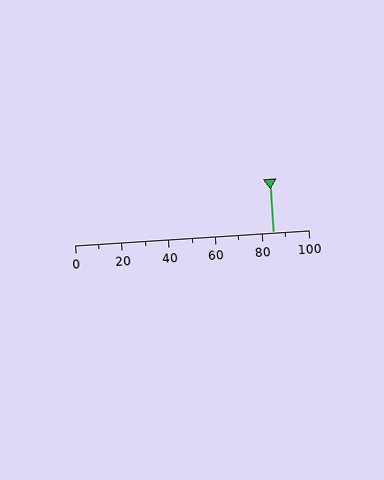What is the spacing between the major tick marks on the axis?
The major ticks are spaced 20 apart.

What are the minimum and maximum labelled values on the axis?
The axis runs from 0 to 100.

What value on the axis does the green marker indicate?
The marker indicates approximately 85.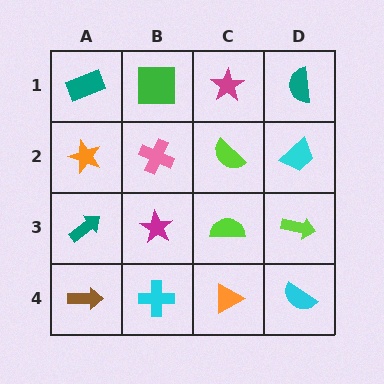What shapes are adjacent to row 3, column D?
A cyan trapezoid (row 2, column D), a cyan semicircle (row 4, column D), a lime semicircle (row 3, column C).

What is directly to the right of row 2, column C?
A cyan trapezoid.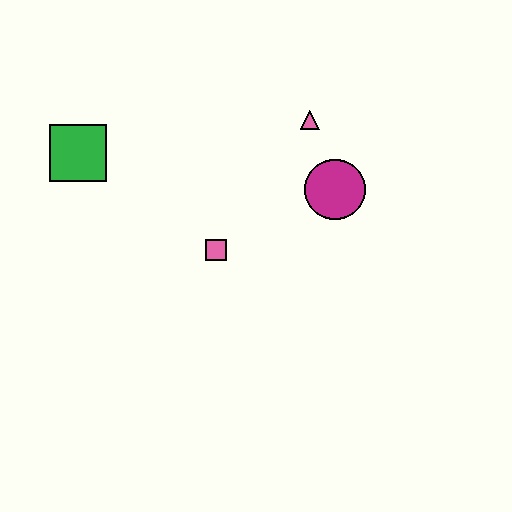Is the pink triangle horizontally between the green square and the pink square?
No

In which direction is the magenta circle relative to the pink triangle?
The magenta circle is below the pink triangle.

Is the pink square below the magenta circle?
Yes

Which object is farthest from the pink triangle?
The green square is farthest from the pink triangle.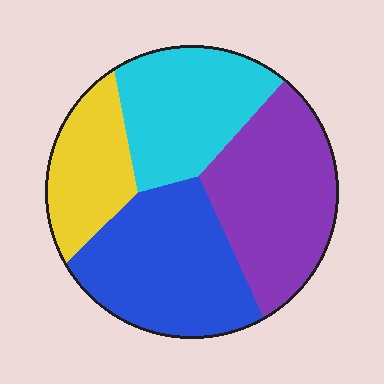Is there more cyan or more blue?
Blue.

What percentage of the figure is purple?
Purple covers 30% of the figure.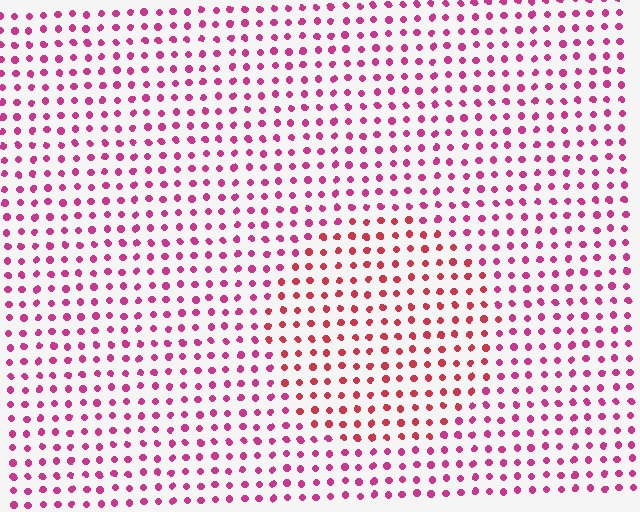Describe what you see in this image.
The image is filled with small magenta elements in a uniform arrangement. A circle-shaped region is visible where the elements are tinted to a slightly different hue, forming a subtle color boundary.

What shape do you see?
I see a circle.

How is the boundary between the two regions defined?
The boundary is defined purely by a slight shift in hue (about 27 degrees). Spacing, size, and orientation are identical on both sides.